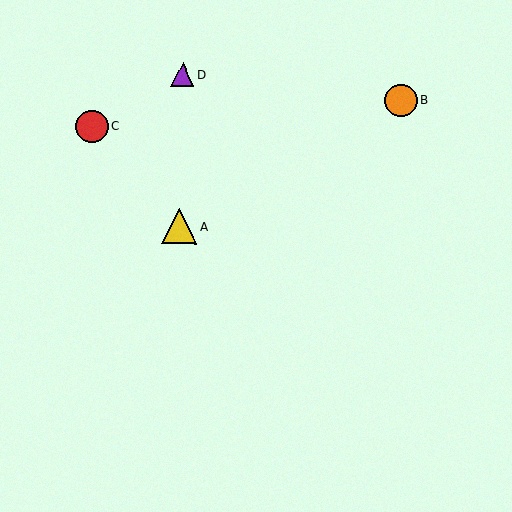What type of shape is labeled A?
Shape A is a yellow triangle.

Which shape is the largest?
The yellow triangle (labeled A) is the largest.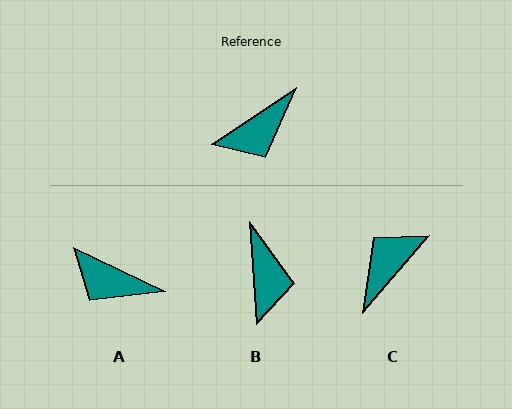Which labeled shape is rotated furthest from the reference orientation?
C, about 164 degrees away.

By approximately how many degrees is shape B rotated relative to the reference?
Approximately 60 degrees counter-clockwise.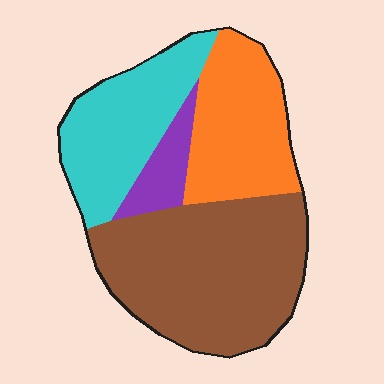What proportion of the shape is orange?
Orange covers around 25% of the shape.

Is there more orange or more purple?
Orange.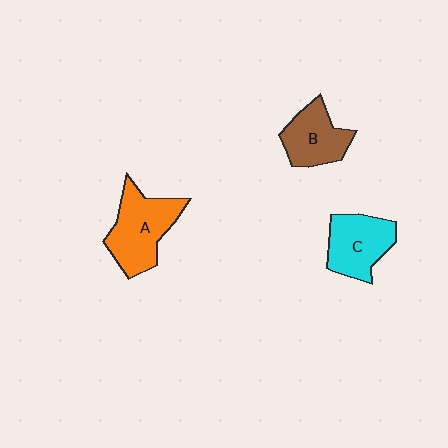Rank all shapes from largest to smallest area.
From largest to smallest: A (orange), C (cyan), B (brown).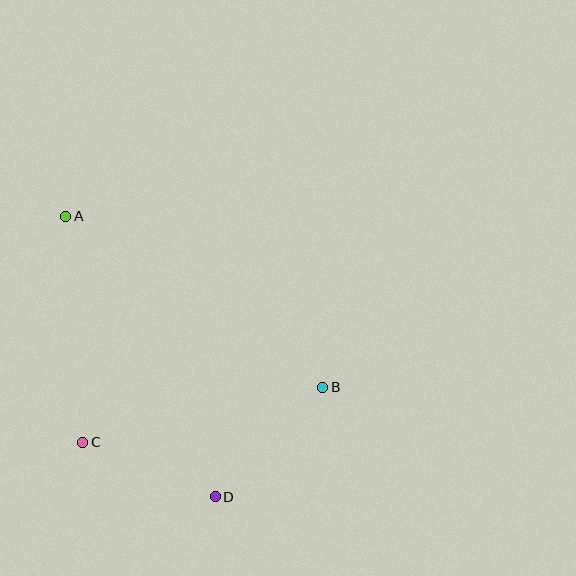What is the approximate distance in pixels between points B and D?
The distance between B and D is approximately 154 pixels.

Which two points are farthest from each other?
Points A and D are farthest from each other.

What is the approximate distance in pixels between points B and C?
The distance between B and C is approximately 246 pixels.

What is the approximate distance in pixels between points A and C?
The distance between A and C is approximately 227 pixels.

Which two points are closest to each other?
Points C and D are closest to each other.